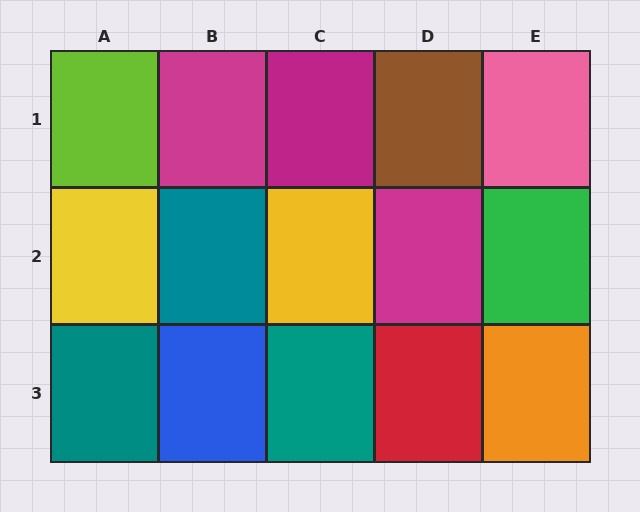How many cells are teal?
3 cells are teal.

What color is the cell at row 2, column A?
Yellow.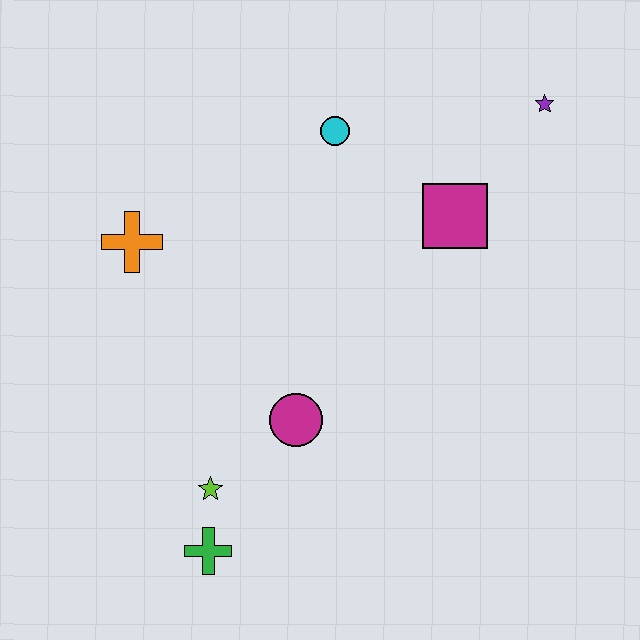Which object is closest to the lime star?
The green cross is closest to the lime star.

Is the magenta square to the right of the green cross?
Yes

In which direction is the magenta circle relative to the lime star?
The magenta circle is to the right of the lime star.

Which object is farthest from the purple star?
The green cross is farthest from the purple star.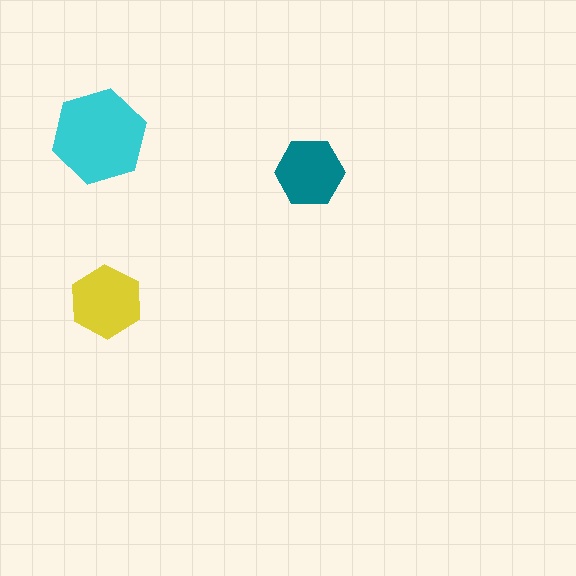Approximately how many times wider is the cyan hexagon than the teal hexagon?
About 1.5 times wider.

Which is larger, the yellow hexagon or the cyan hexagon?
The cyan one.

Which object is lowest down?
The yellow hexagon is bottommost.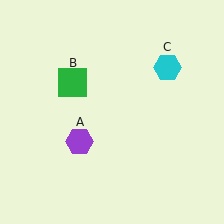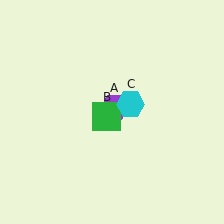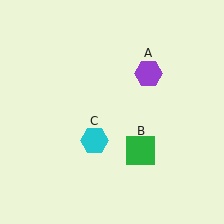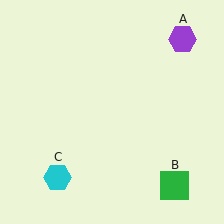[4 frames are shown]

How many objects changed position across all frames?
3 objects changed position: purple hexagon (object A), green square (object B), cyan hexagon (object C).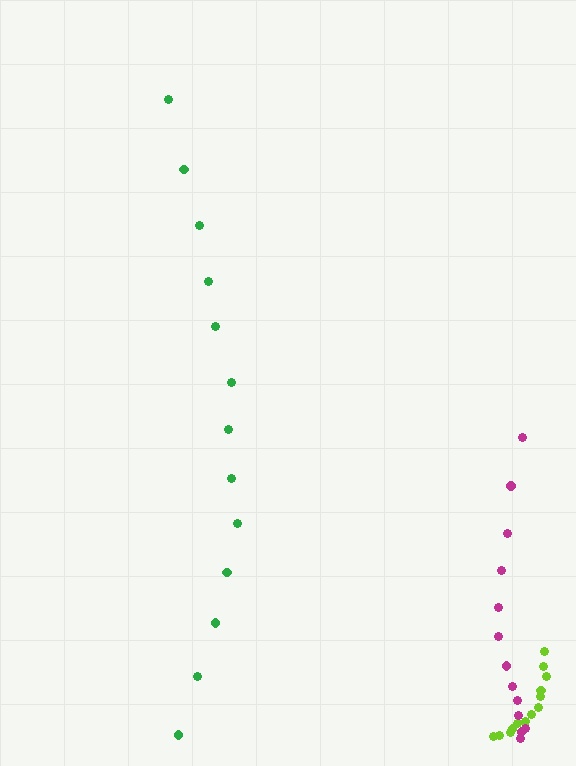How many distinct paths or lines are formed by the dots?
There are 3 distinct paths.